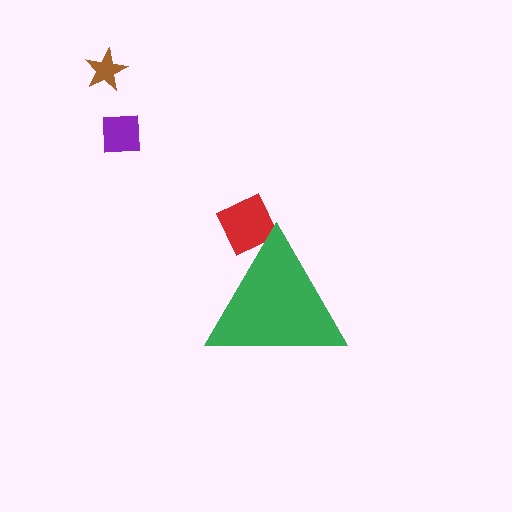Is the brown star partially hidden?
No, the brown star is fully visible.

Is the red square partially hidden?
Yes, the red square is partially hidden behind the green triangle.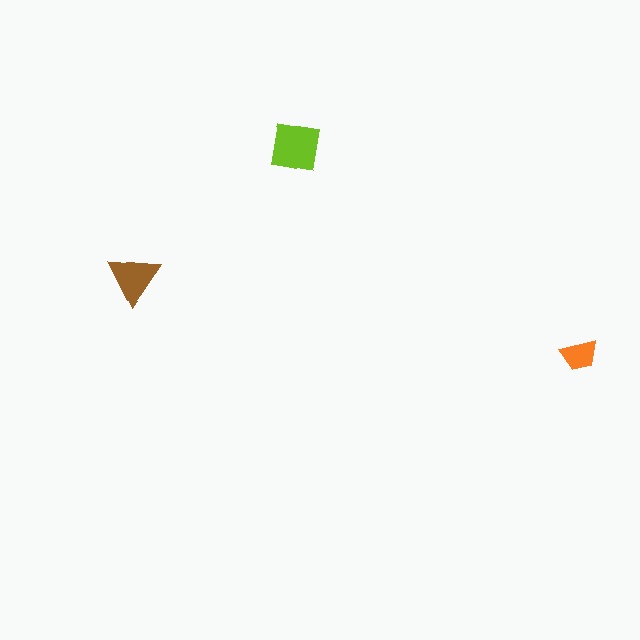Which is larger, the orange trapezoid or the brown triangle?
The brown triangle.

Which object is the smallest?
The orange trapezoid.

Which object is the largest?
The lime square.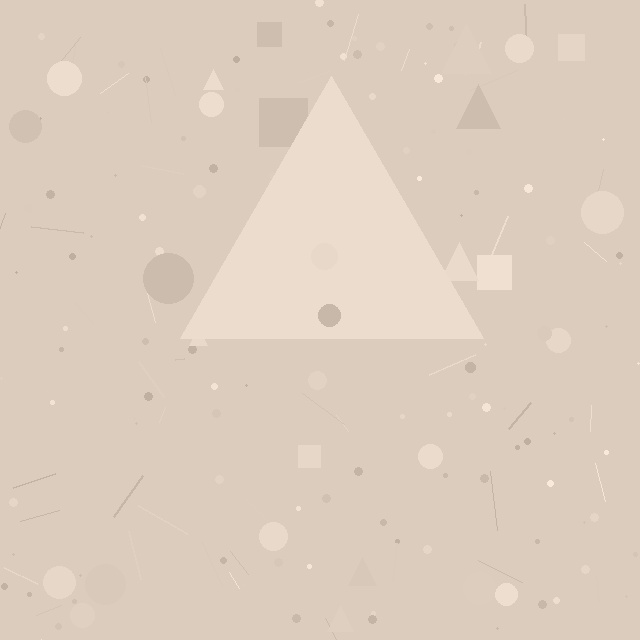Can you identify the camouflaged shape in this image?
The camouflaged shape is a triangle.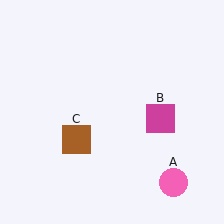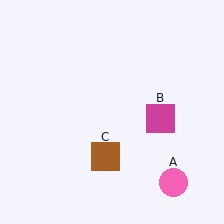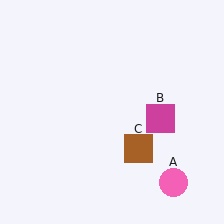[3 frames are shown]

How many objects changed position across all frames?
1 object changed position: brown square (object C).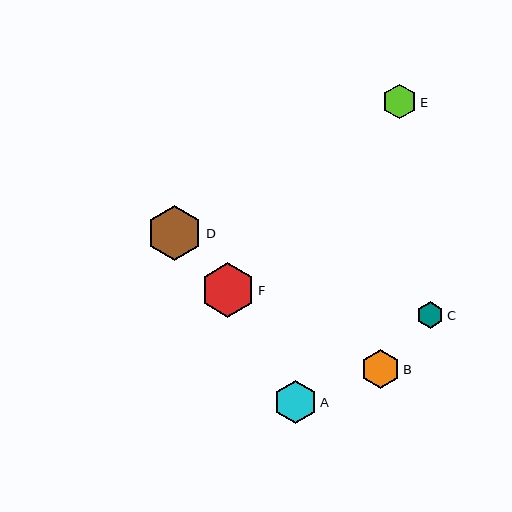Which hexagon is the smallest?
Hexagon C is the smallest with a size of approximately 27 pixels.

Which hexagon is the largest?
Hexagon D is the largest with a size of approximately 56 pixels.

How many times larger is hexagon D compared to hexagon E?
Hexagon D is approximately 1.6 times the size of hexagon E.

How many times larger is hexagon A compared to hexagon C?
Hexagon A is approximately 1.6 times the size of hexagon C.